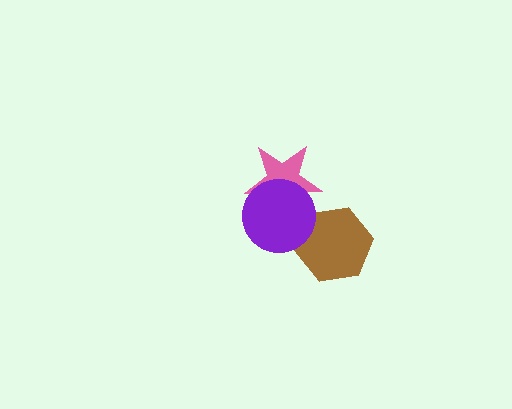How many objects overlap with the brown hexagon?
1 object overlaps with the brown hexagon.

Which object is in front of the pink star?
The purple circle is in front of the pink star.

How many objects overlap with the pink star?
1 object overlaps with the pink star.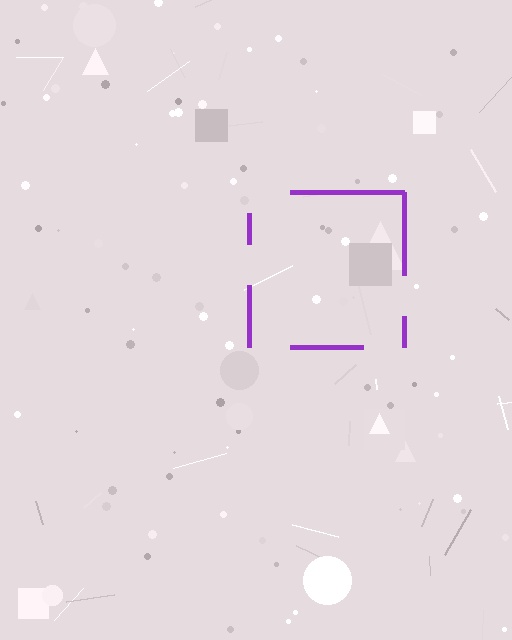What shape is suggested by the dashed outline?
The dashed outline suggests a square.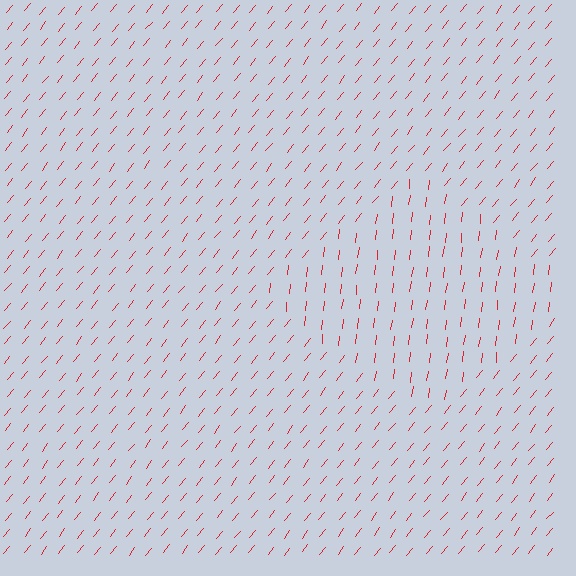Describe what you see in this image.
The image is filled with small red line segments. A diamond region in the image has lines oriented differently from the surrounding lines, creating a visible texture boundary.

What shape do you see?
I see a diamond.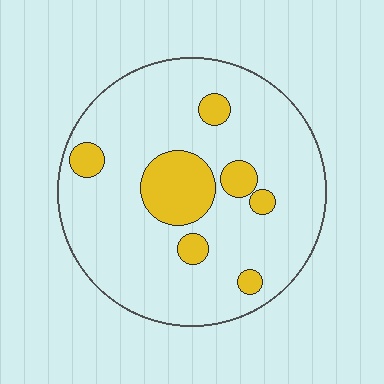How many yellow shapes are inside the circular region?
7.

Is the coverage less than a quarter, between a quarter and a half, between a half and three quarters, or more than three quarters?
Less than a quarter.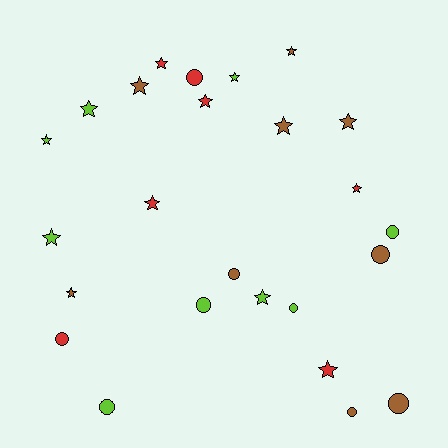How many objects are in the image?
There are 25 objects.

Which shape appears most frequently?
Star, with 15 objects.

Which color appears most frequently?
Lime, with 9 objects.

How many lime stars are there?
There are 5 lime stars.